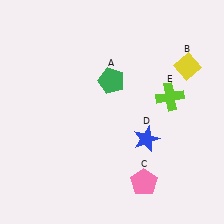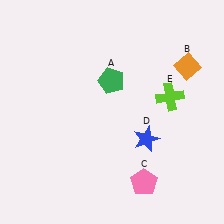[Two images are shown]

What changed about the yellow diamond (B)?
In Image 1, B is yellow. In Image 2, it changed to orange.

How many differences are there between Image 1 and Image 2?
There is 1 difference between the two images.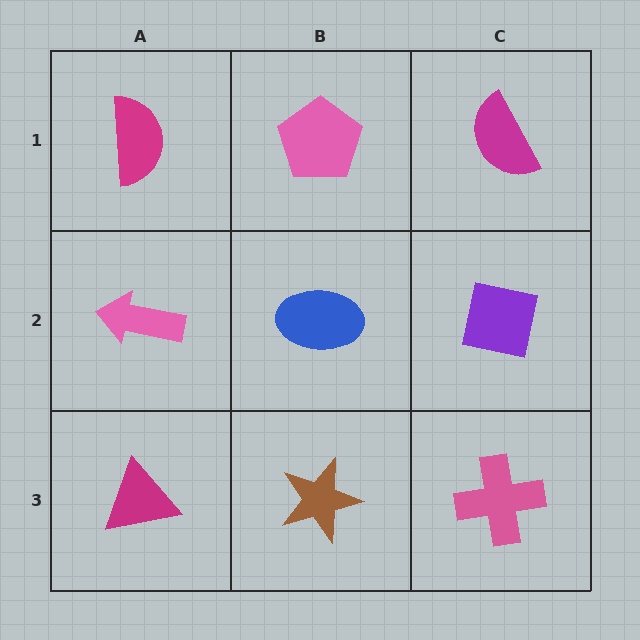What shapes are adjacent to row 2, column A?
A magenta semicircle (row 1, column A), a magenta triangle (row 3, column A), a blue ellipse (row 2, column B).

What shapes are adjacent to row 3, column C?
A purple square (row 2, column C), a brown star (row 3, column B).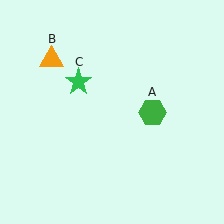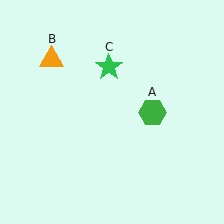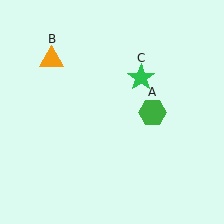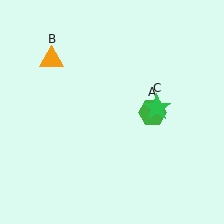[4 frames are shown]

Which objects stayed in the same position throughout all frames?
Green hexagon (object A) and orange triangle (object B) remained stationary.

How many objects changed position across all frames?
1 object changed position: green star (object C).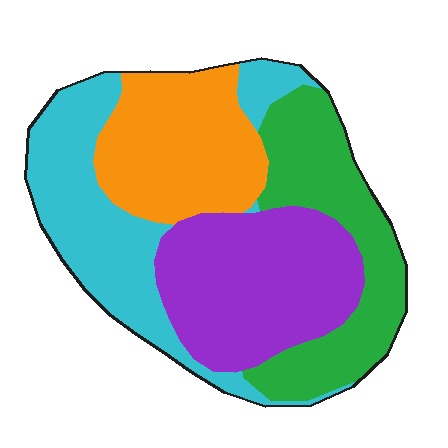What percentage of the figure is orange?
Orange takes up about one fifth (1/5) of the figure.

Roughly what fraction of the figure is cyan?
Cyan covers 27% of the figure.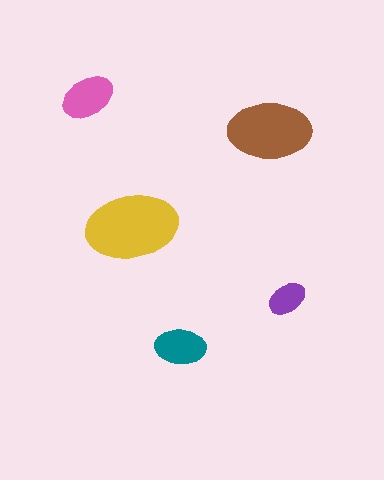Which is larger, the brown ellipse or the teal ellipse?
The brown one.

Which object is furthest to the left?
The pink ellipse is leftmost.